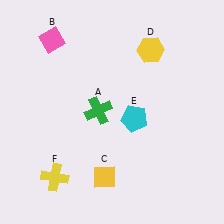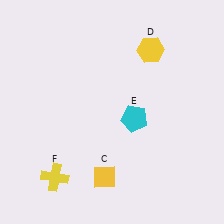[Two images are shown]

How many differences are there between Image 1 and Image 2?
There are 2 differences between the two images.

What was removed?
The green cross (A), the pink diamond (B) were removed in Image 2.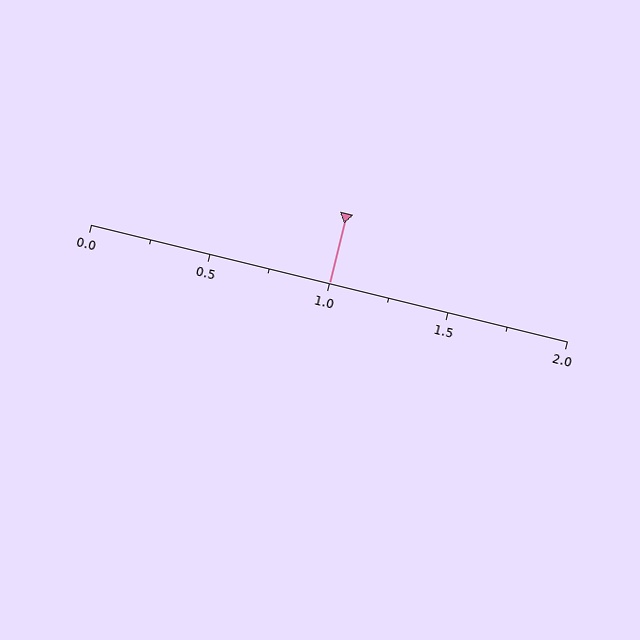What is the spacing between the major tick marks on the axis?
The major ticks are spaced 0.5 apart.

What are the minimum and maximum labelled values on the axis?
The axis runs from 0.0 to 2.0.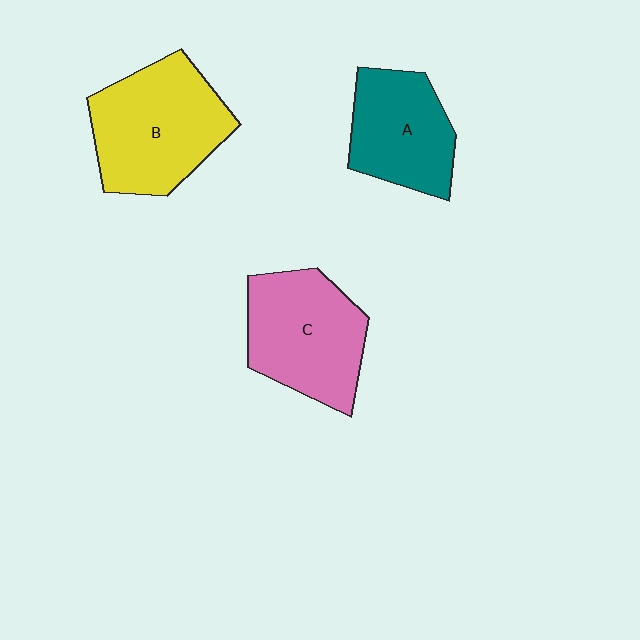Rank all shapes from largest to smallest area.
From largest to smallest: B (yellow), C (pink), A (teal).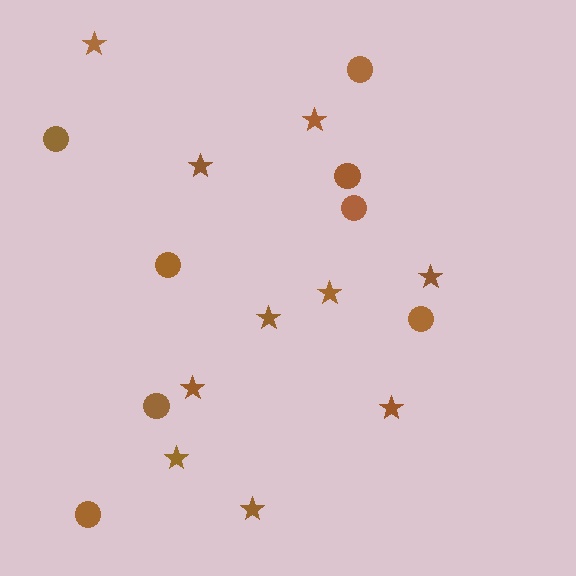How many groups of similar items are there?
There are 2 groups: one group of circles (8) and one group of stars (10).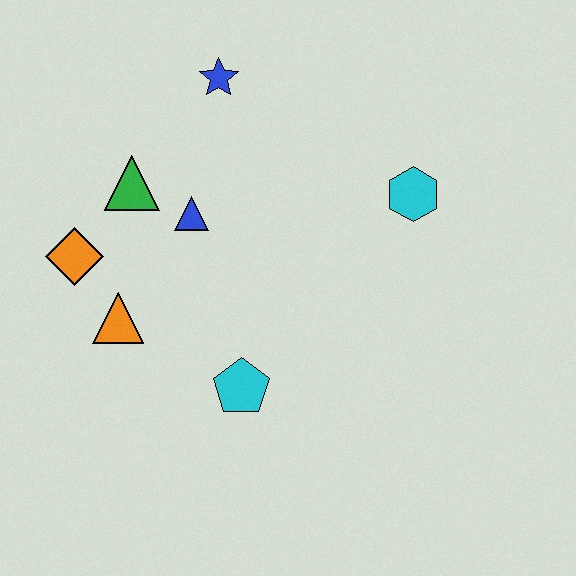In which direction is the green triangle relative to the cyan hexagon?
The green triangle is to the left of the cyan hexagon.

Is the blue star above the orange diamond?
Yes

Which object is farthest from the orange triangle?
The cyan hexagon is farthest from the orange triangle.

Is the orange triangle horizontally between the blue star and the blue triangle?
No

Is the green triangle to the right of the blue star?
No